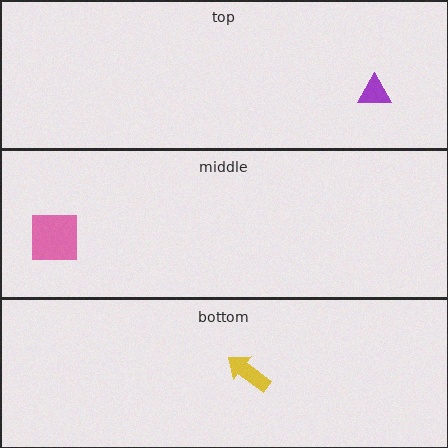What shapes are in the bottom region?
The yellow arrow.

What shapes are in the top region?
The purple triangle.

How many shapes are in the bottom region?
1.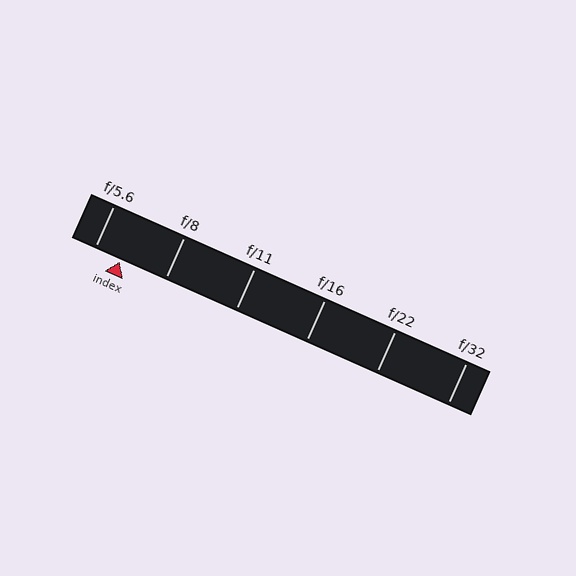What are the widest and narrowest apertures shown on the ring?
The widest aperture shown is f/5.6 and the narrowest is f/32.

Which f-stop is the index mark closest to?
The index mark is closest to f/5.6.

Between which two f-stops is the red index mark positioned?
The index mark is between f/5.6 and f/8.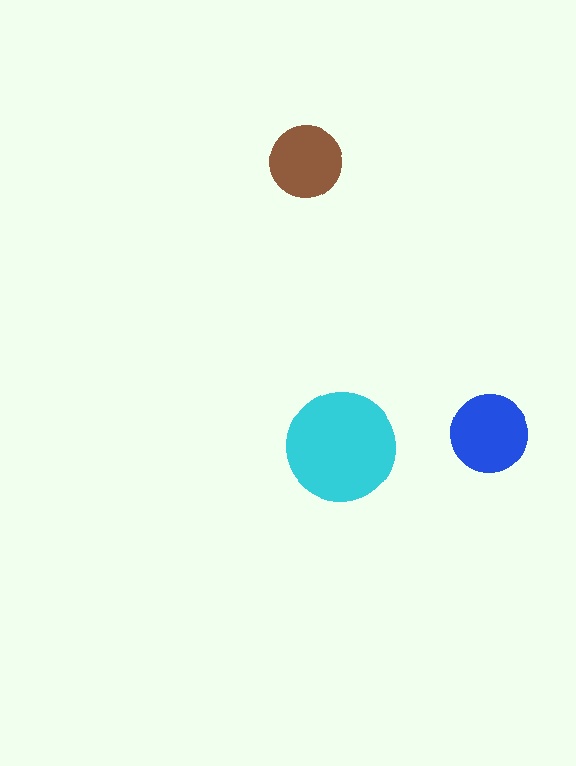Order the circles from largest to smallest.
the cyan one, the blue one, the brown one.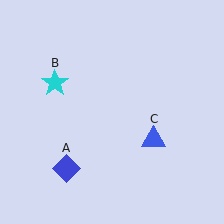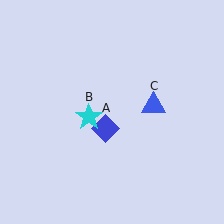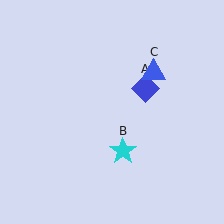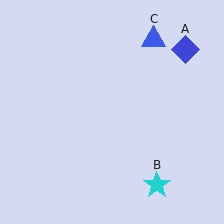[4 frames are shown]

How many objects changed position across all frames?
3 objects changed position: blue diamond (object A), cyan star (object B), blue triangle (object C).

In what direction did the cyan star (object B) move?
The cyan star (object B) moved down and to the right.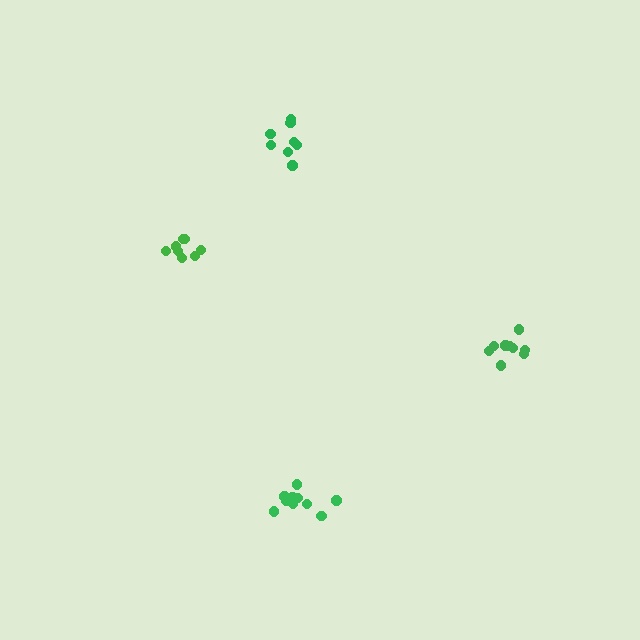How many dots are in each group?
Group 1: 9 dots, Group 2: 8 dots, Group 3: 11 dots, Group 4: 8 dots (36 total).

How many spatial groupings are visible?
There are 4 spatial groupings.